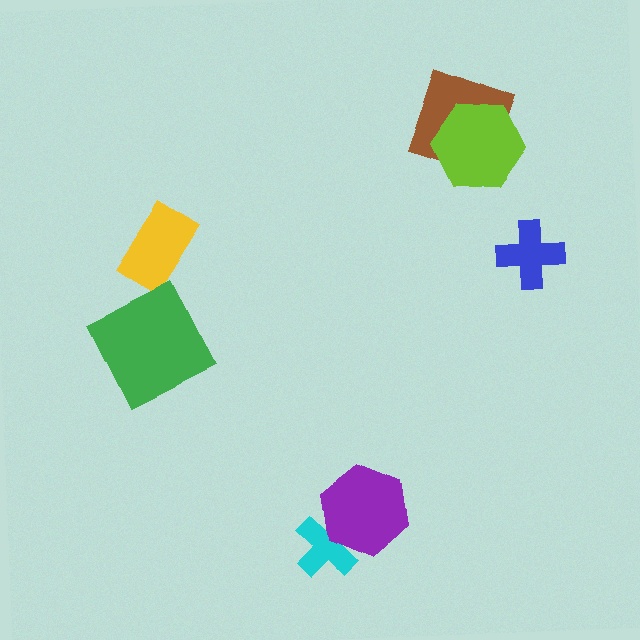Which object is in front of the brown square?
The lime hexagon is in front of the brown square.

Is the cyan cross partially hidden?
Yes, it is partially covered by another shape.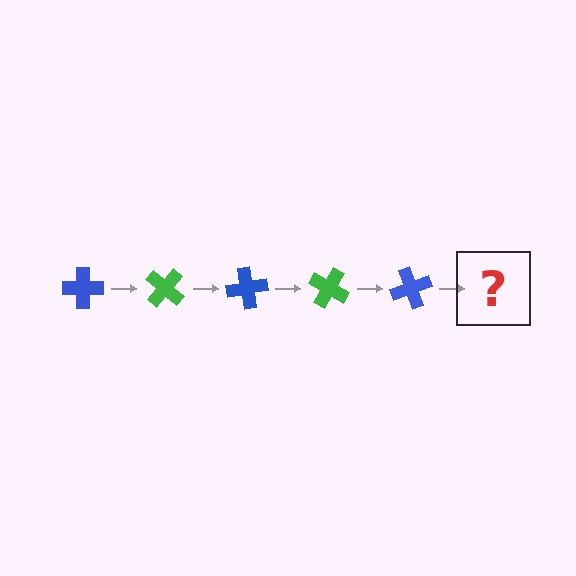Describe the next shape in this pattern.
It should be a green cross, rotated 200 degrees from the start.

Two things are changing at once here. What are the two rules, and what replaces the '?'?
The two rules are that it rotates 40 degrees each step and the color cycles through blue and green. The '?' should be a green cross, rotated 200 degrees from the start.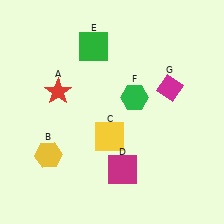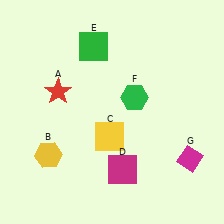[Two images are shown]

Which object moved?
The magenta diamond (G) moved down.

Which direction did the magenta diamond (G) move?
The magenta diamond (G) moved down.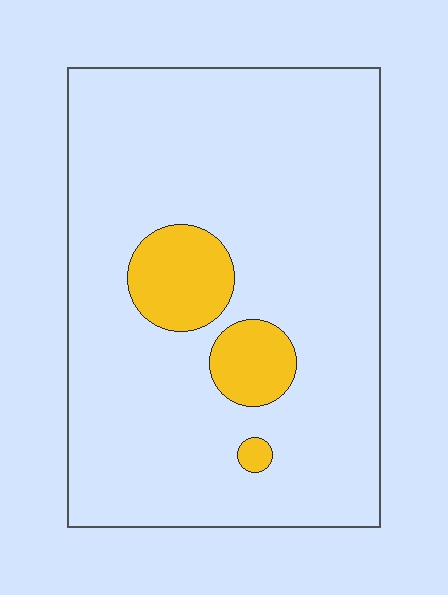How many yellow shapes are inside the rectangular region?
3.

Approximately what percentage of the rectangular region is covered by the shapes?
Approximately 10%.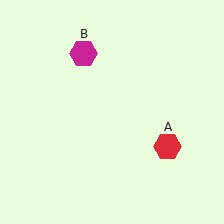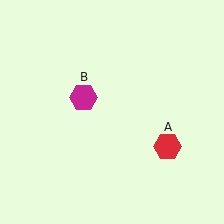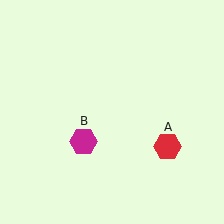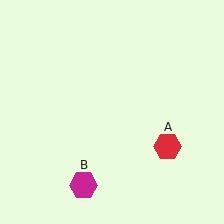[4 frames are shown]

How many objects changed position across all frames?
1 object changed position: magenta hexagon (object B).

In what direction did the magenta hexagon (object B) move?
The magenta hexagon (object B) moved down.